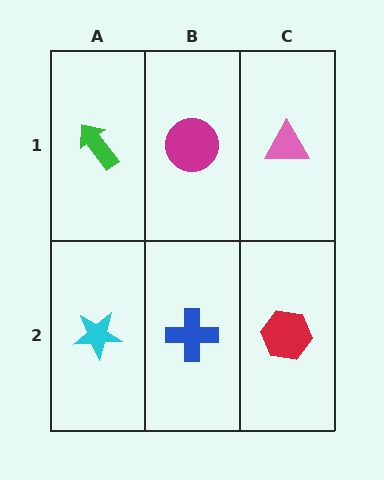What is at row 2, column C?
A red hexagon.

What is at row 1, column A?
A green arrow.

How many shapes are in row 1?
3 shapes.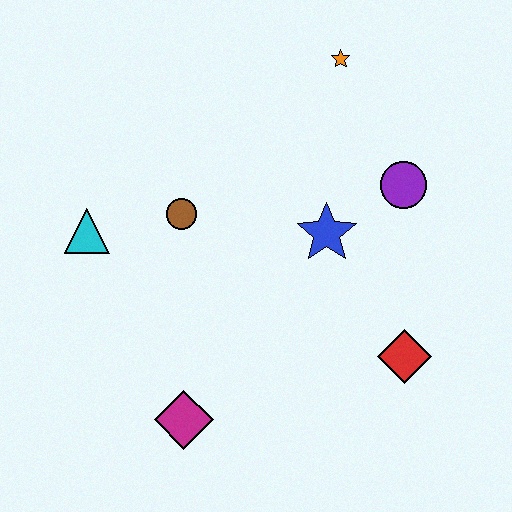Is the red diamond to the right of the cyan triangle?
Yes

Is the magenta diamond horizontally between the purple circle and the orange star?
No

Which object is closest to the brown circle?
The cyan triangle is closest to the brown circle.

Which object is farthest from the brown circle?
The red diamond is farthest from the brown circle.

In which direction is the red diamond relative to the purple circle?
The red diamond is below the purple circle.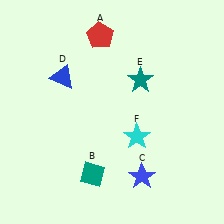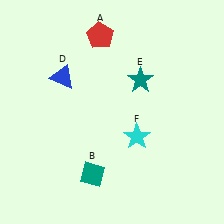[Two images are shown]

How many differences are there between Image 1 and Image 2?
There is 1 difference between the two images.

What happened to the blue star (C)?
The blue star (C) was removed in Image 2. It was in the bottom-right area of Image 1.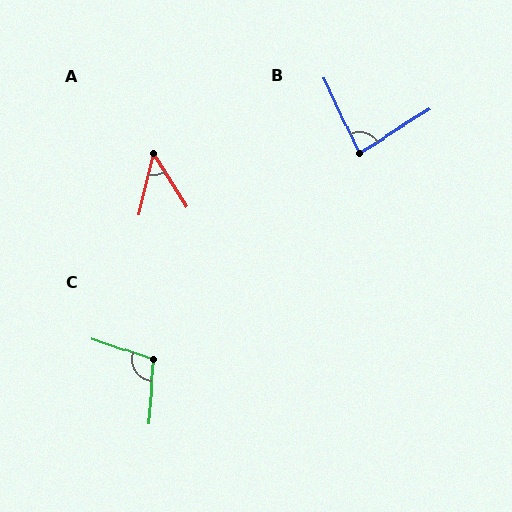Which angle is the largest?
C, at approximately 105 degrees.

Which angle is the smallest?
A, at approximately 45 degrees.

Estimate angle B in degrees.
Approximately 83 degrees.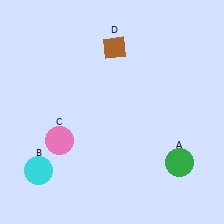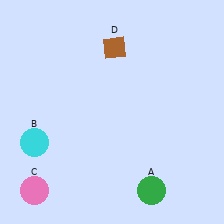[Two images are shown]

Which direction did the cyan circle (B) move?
The cyan circle (B) moved up.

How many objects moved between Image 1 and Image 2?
3 objects moved between the two images.